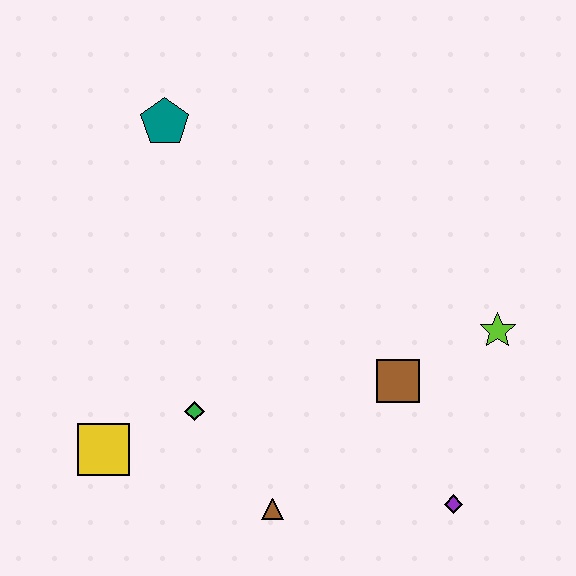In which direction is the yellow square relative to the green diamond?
The yellow square is to the left of the green diamond.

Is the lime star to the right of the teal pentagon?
Yes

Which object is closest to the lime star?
The brown square is closest to the lime star.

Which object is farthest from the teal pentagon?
The purple diamond is farthest from the teal pentagon.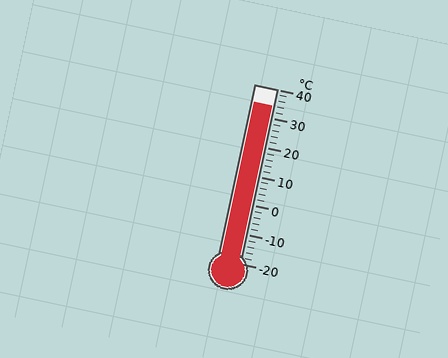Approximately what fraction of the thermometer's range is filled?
The thermometer is filled to approximately 90% of its range.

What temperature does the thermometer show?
The thermometer shows approximately 34°C.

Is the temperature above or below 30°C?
The temperature is above 30°C.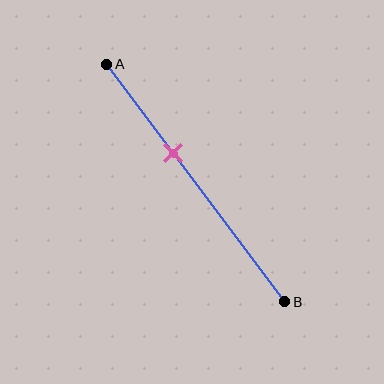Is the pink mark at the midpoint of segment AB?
No, the mark is at about 35% from A, not at the 50% midpoint.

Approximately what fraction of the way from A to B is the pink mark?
The pink mark is approximately 35% of the way from A to B.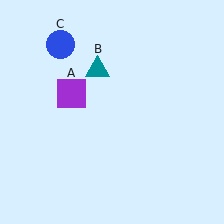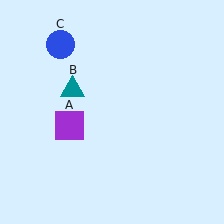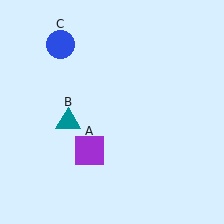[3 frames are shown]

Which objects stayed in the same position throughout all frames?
Blue circle (object C) remained stationary.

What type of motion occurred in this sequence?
The purple square (object A), teal triangle (object B) rotated counterclockwise around the center of the scene.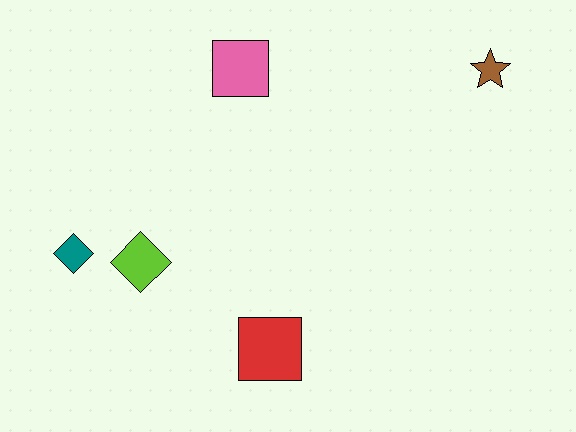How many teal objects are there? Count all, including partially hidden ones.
There is 1 teal object.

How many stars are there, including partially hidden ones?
There is 1 star.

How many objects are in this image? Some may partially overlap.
There are 5 objects.